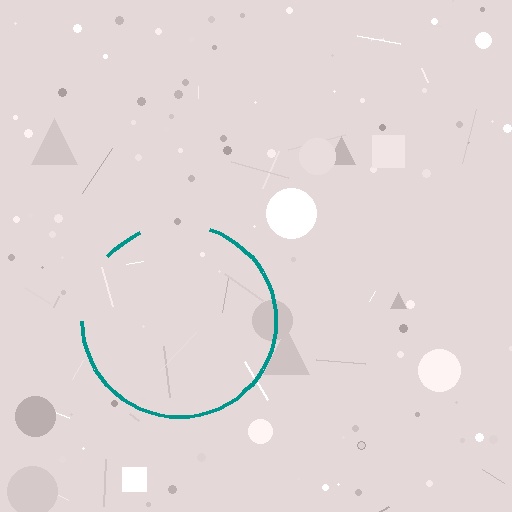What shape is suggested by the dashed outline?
The dashed outline suggests a circle.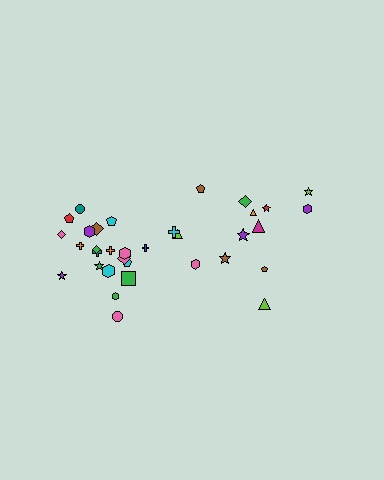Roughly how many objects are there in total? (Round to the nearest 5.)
Roughly 35 objects in total.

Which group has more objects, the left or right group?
The left group.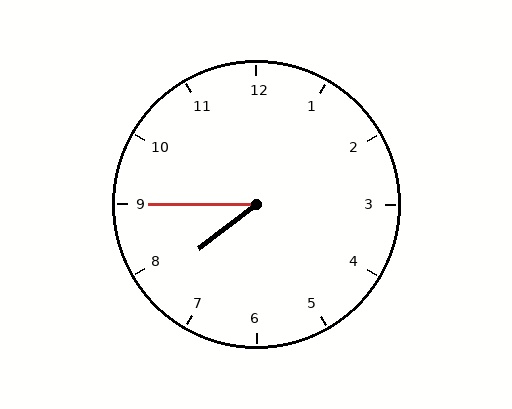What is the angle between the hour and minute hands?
Approximately 38 degrees.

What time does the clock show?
7:45.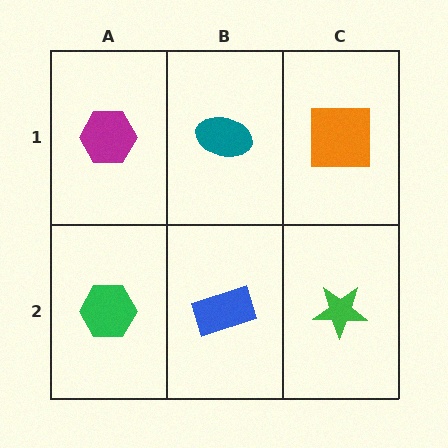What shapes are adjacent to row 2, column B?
A teal ellipse (row 1, column B), a green hexagon (row 2, column A), a green star (row 2, column C).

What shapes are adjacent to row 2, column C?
An orange square (row 1, column C), a blue rectangle (row 2, column B).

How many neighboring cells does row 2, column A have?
2.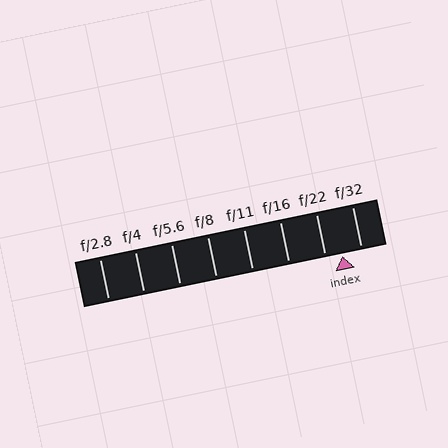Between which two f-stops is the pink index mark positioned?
The index mark is between f/22 and f/32.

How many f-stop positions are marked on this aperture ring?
There are 8 f-stop positions marked.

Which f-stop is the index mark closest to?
The index mark is closest to f/22.